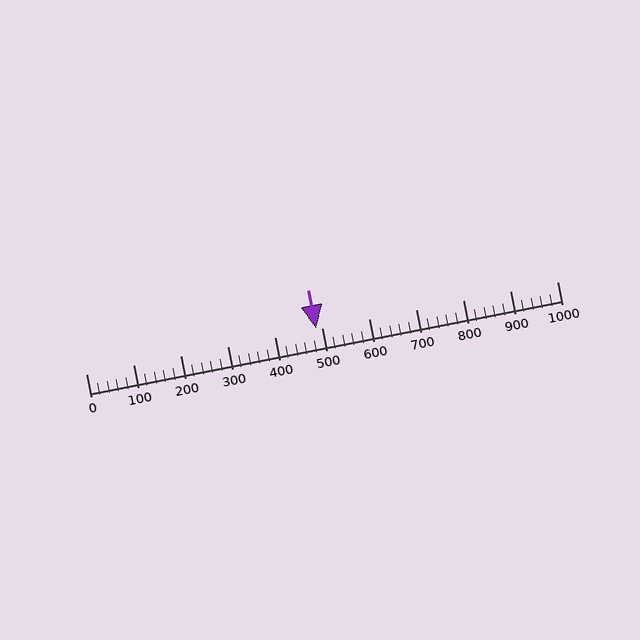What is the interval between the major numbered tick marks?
The major tick marks are spaced 100 units apart.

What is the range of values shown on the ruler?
The ruler shows values from 0 to 1000.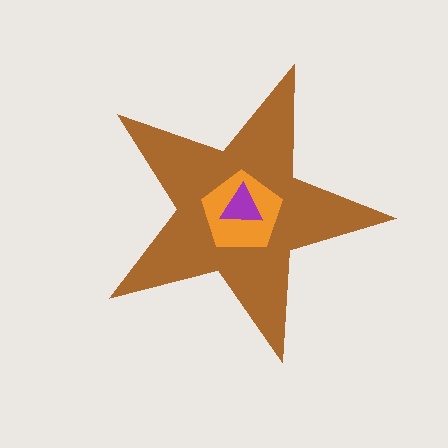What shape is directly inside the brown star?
The orange pentagon.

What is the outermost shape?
The brown star.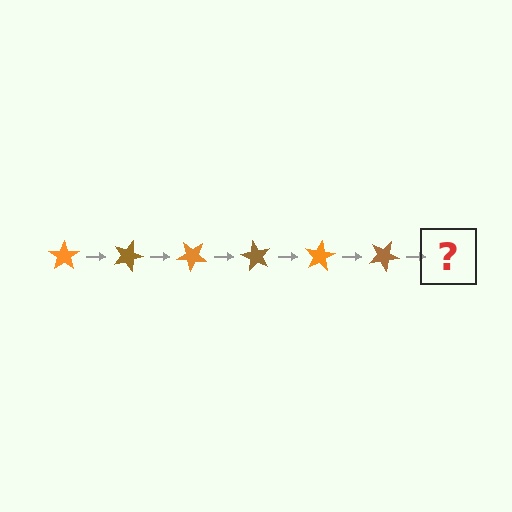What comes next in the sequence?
The next element should be an orange star, rotated 120 degrees from the start.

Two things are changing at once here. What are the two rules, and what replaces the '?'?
The two rules are that it rotates 20 degrees each step and the color cycles through orange and brown. The '?' should be an orange star, rotated 120 degrees from the start.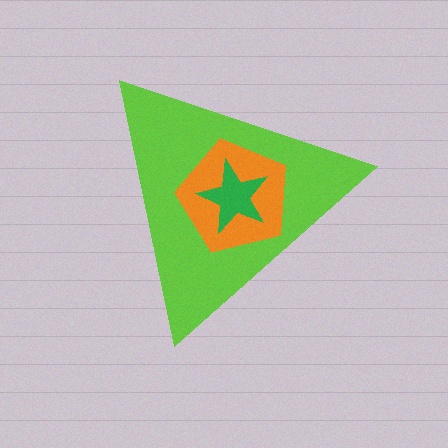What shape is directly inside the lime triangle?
The orange pentagon.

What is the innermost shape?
The green star.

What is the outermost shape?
The lime triangle.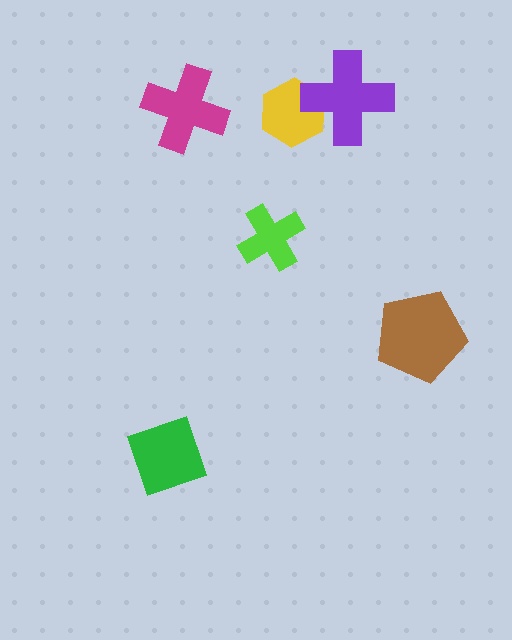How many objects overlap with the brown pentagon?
0 objects overlap with the brown pentagon.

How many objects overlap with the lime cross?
0 objects overlap with the lime cross.